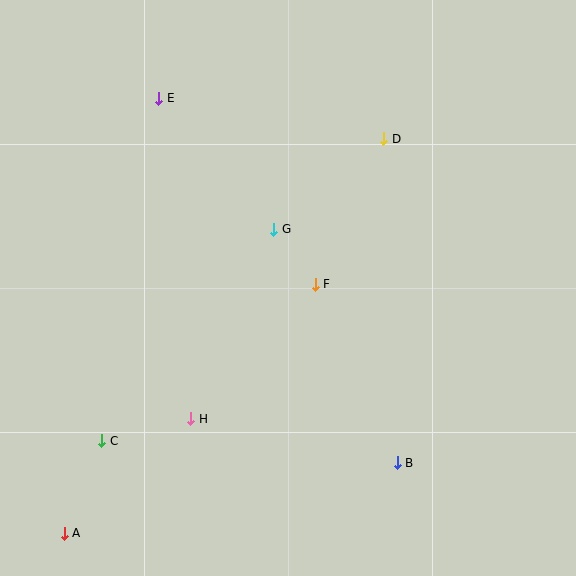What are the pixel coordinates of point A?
Point A is at (64, 533).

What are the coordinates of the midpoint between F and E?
The midpoint between F and E is at (237, 191).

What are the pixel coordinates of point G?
Point G is at (274, 229).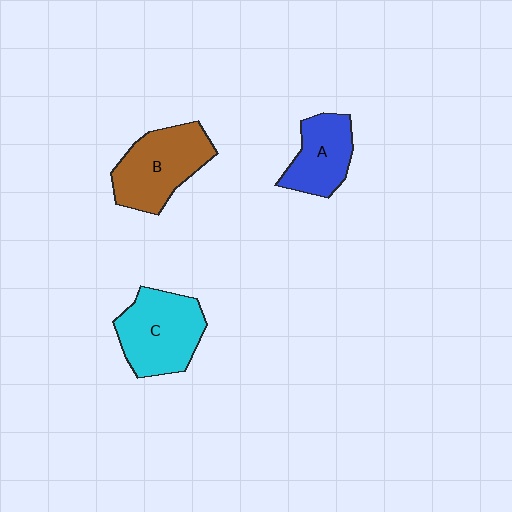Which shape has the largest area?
Shape C (cyan).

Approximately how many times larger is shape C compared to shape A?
Approximately 1.4 times.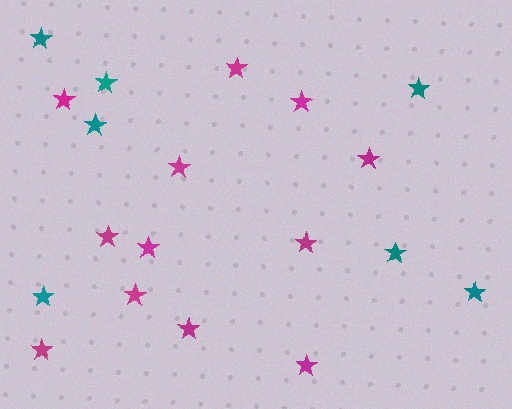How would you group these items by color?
There are 2 groups: one group of magenta stars (12) and one group of teal stars (7).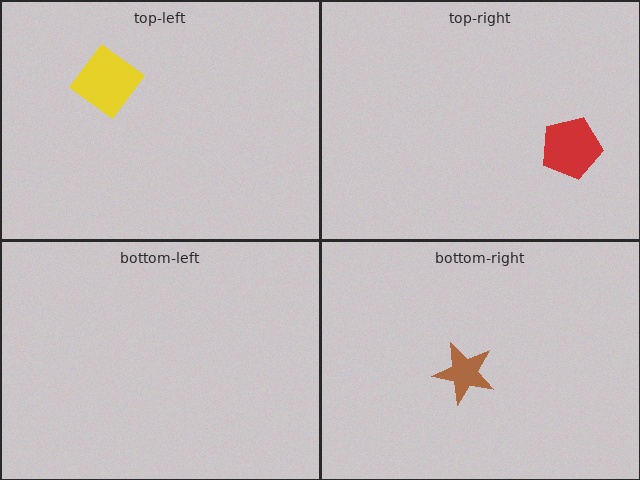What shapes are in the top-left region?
The yellow diamond.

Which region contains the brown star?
The bottom-right region.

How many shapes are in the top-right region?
1.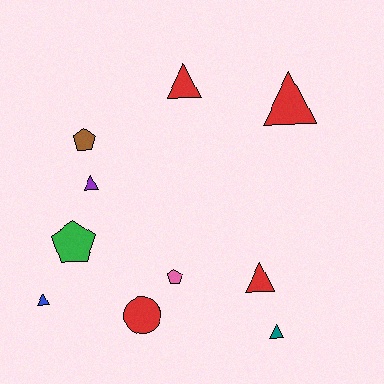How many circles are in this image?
There is 1 circle.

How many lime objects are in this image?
There are no lime objects.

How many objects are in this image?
There are 10 objects.